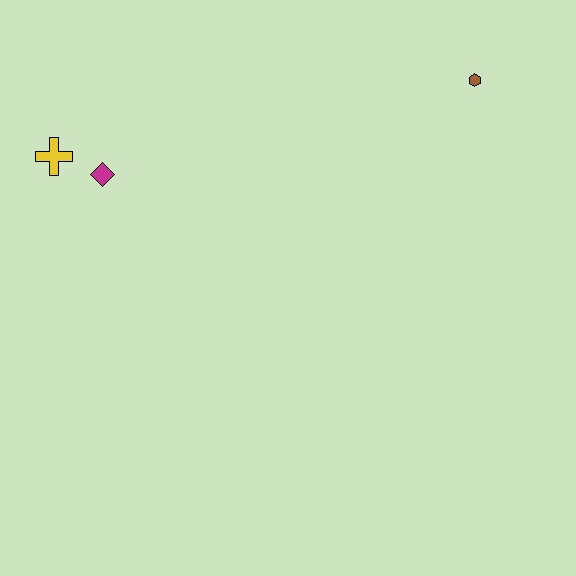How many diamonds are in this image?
There is 1 diamond.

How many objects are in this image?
There are 3 objects.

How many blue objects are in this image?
There are no blue objects.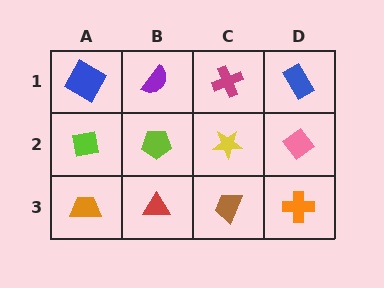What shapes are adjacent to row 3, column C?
A yellow star (row 2, column C), a red triangle (row 3, column B), an orange cross (row 3, column D).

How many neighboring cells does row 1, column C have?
3.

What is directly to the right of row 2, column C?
A pink diamond.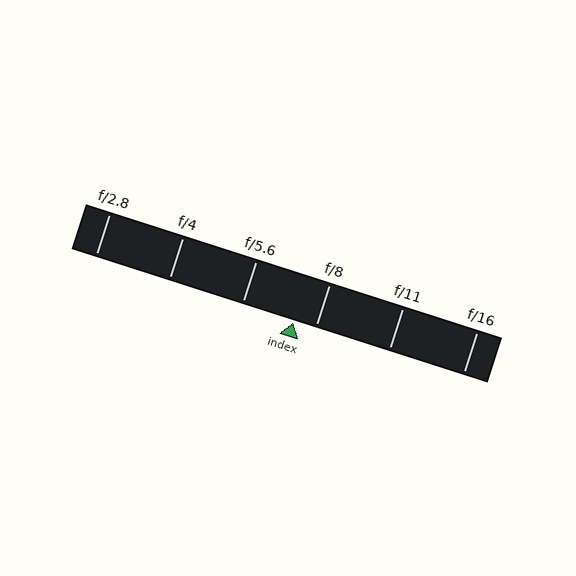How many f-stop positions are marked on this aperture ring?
There are 6 f-stop positions marked.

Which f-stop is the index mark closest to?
The index mark is closest to f/8.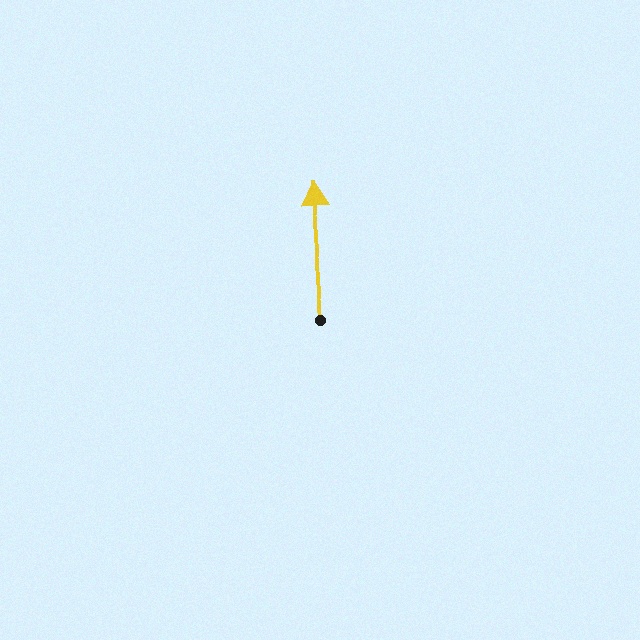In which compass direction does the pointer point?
North.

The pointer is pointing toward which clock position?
Roughly 12 o'clock.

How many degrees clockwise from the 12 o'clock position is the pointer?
Approximately 356 degrees.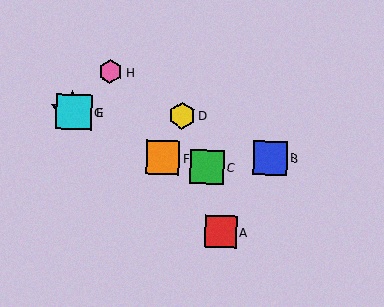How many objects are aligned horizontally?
3 objects (D, E, G) are aligned horizontally.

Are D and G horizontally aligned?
Yes, both are at y≈116.